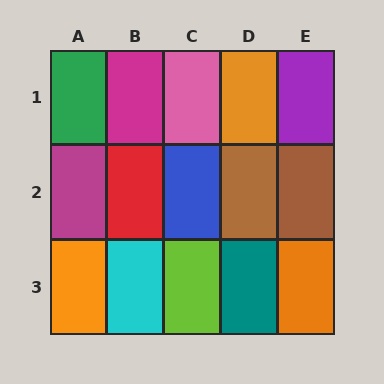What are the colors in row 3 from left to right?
Orange, cyan, lime, teal, orange.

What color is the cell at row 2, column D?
Brown.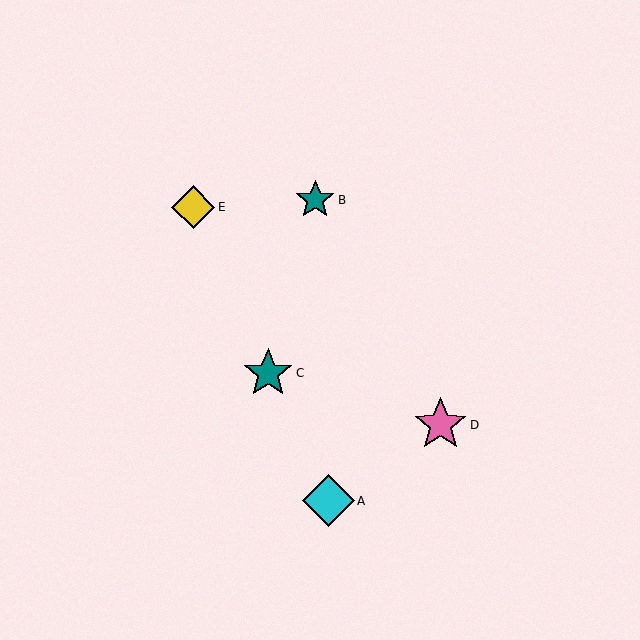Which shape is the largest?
The pink star (labeled D) is the largest.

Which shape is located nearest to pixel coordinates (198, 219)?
The yellow diamond (labeled E) at (193, 207) is nearest to that location.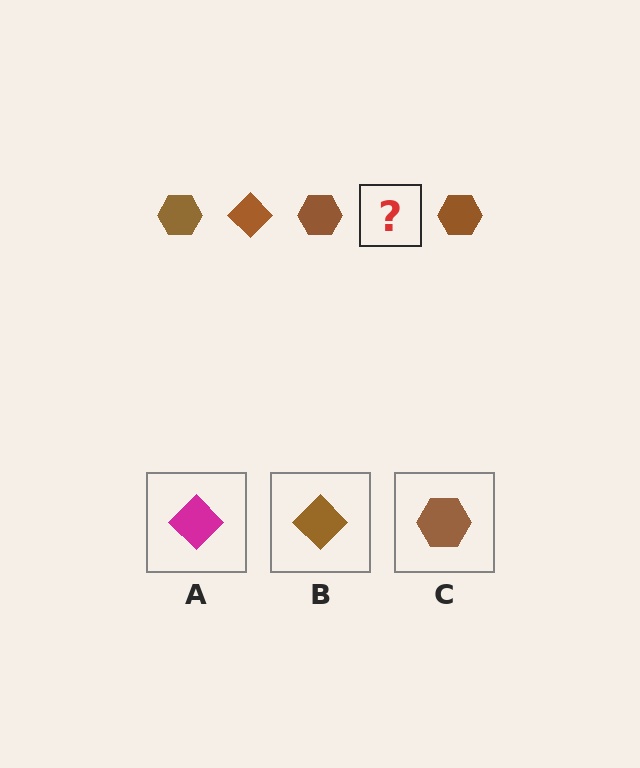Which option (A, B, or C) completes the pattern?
B.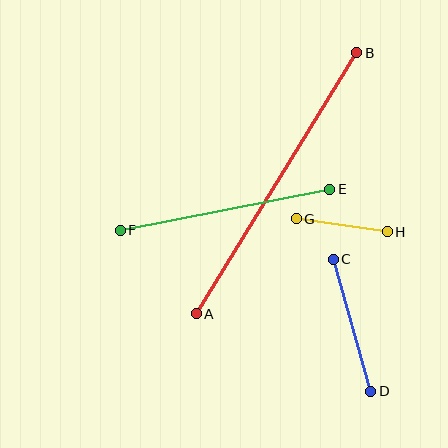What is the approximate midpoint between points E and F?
The midpoint is at approximately (225, 210) pixels.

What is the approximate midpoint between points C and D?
The midpoint is at approximately (352, 325) pixels.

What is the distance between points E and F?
The distance is approximately 214 pixels.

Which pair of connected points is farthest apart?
Points A and B are farthest apart.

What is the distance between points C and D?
The distance is approximately 137 pixels.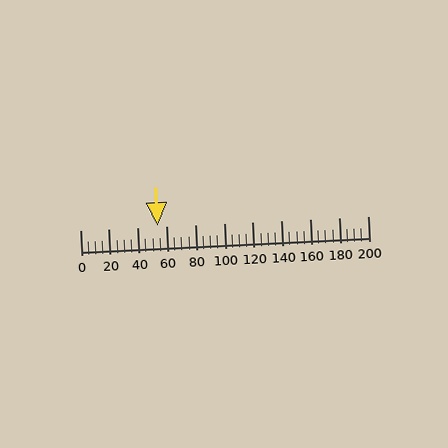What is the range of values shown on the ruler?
The ruler shows values from 0 to 200.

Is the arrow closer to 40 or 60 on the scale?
The arrow is closer to 60.